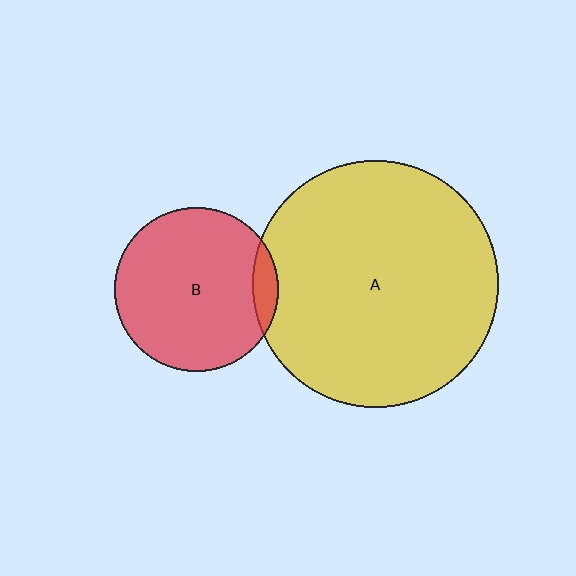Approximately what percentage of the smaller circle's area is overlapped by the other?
Approximately 10%.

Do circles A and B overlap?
Yes.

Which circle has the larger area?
Circle A (yellow).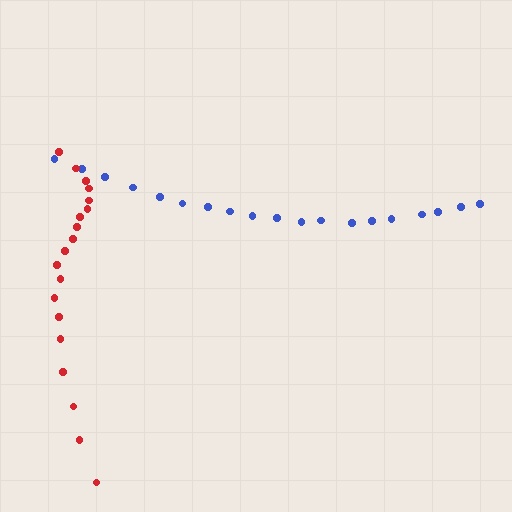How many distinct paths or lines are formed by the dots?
There are 2 distinct paths.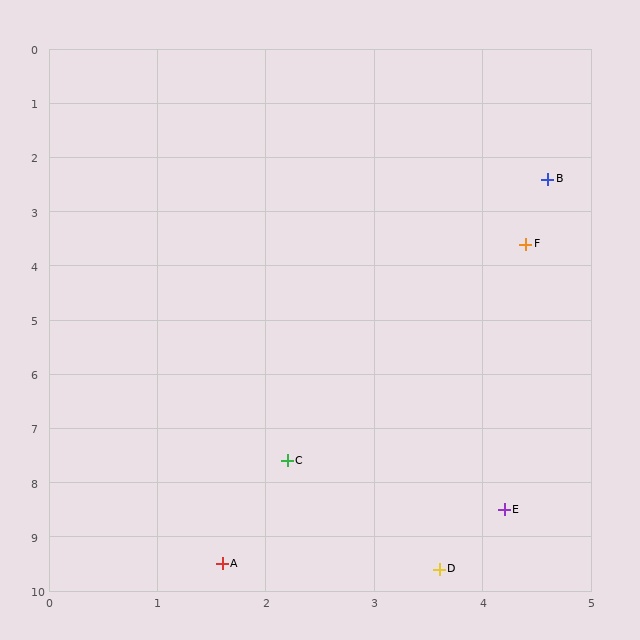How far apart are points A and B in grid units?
Points A and B are about 7.7 grid units apart.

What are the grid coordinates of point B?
Point B is at approximately (4.6, 2.4).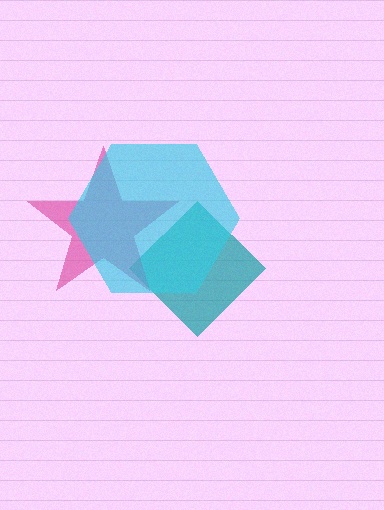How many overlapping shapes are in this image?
There are 3 overlapping shapes in the image.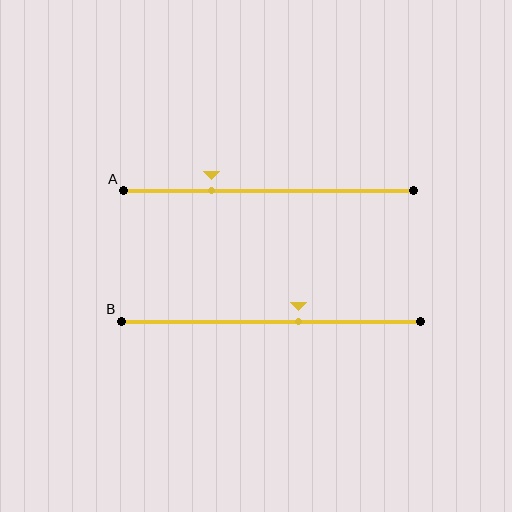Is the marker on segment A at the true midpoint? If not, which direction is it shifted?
No, the marker on segment A is shifted to the left by about 19% of the segment length.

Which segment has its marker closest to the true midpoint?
Segment B has its marker closest to the true midpoint.